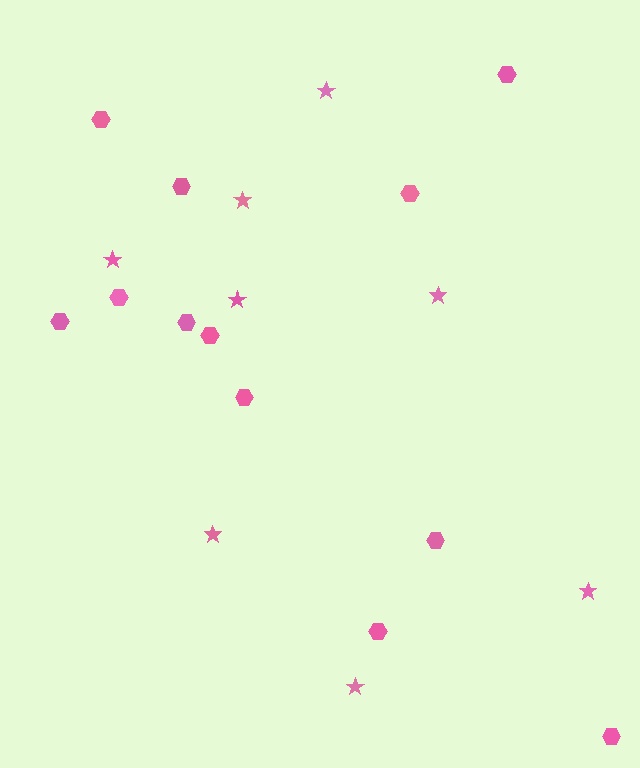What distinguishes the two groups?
There are 2 groups: one group of stars (8) and one group of hexagons (12).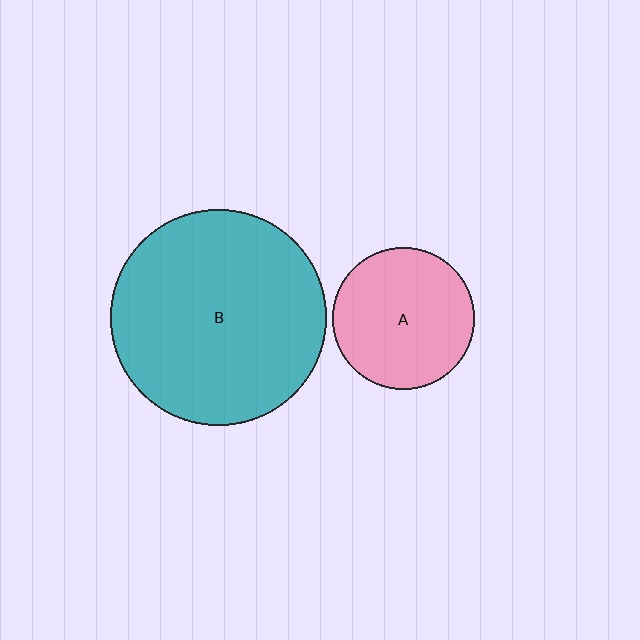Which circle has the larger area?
Circle B (teal).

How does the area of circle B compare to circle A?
Approximately 2.3 times.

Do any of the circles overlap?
No, none of the circles overlap.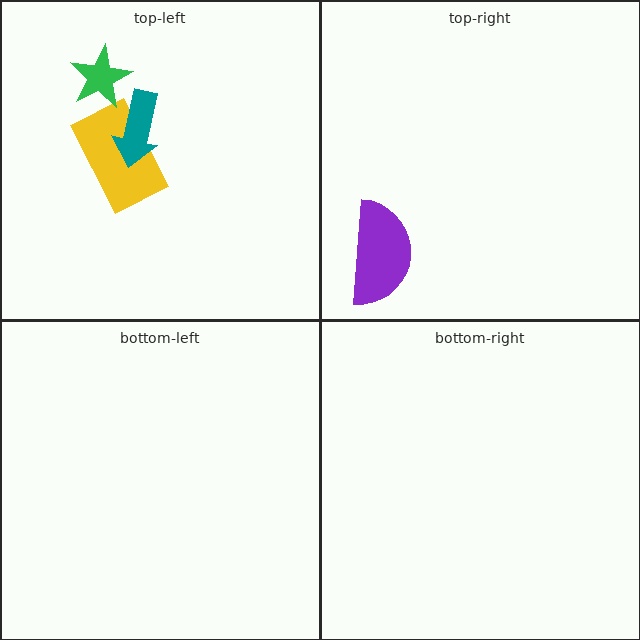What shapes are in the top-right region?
The purple semicircle.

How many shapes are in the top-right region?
1.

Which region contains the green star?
The top-left region.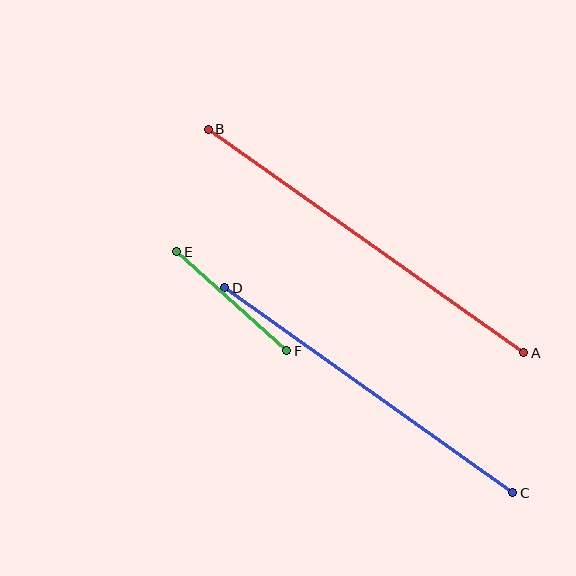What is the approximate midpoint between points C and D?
The midpoint is at approximately (369, 390) pixels.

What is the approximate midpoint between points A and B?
The midpoint is at approximately (366, 241) pixels.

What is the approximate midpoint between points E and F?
The midpoint is at approximately (232, 301) pixels.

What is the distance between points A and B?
The distance is approximately 387 pixels.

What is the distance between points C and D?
The distance is approximately 354 pixels.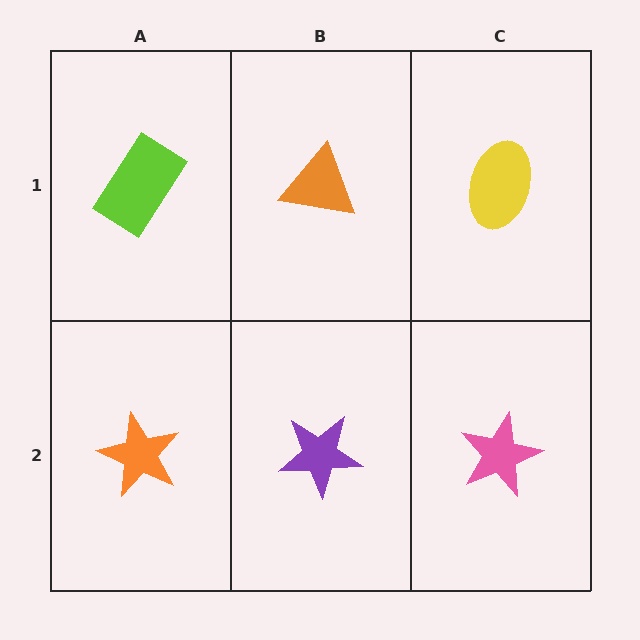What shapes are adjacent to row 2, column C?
A yellow ellipse (row 1, column C), a purple star (row 2, column B).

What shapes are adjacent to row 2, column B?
An orange triangle (row 1, column B), an orange star (row 2, column A), a pink star (row 2, column C).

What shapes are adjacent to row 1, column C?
A pink star (row 2, column C), an orange triangle (row 1, column B).